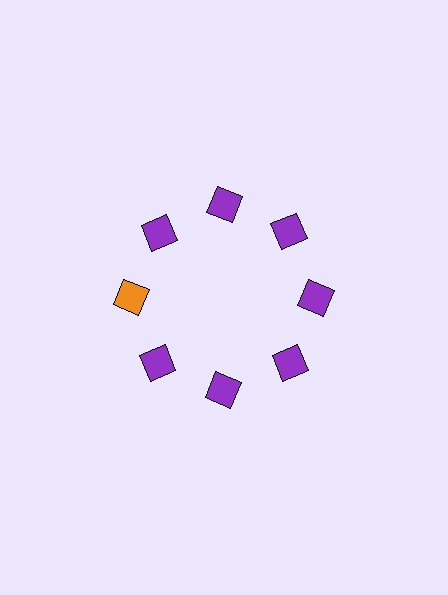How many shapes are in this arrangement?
There are 8 shapes arranged in a ring pattern.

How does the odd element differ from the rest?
It has a different color: orange instead of purple.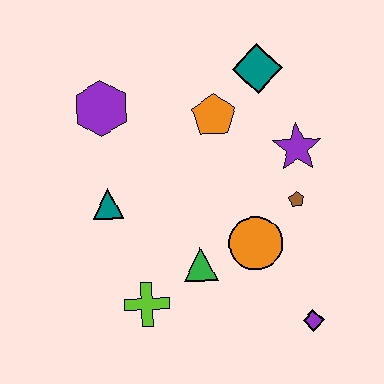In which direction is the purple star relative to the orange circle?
The purple star is above the orange circle.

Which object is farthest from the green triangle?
The teal diamond is farthest from the green triangle.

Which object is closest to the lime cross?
The green triangle is closest to the lime cross.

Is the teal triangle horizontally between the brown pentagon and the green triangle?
No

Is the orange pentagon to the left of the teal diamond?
Yes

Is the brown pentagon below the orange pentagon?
Yes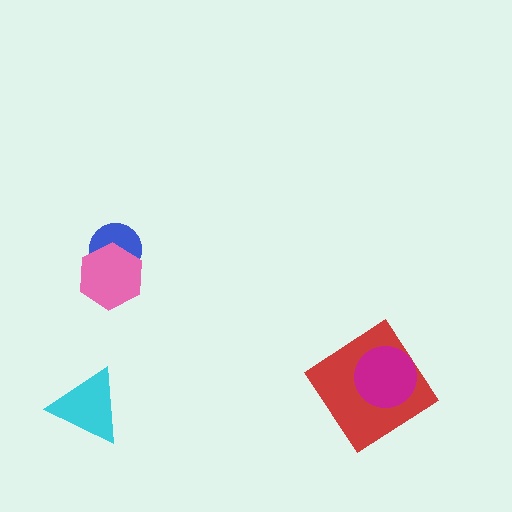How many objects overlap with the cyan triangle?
0 objects overlap with the cyan triangle.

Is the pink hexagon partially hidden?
No, no other shape covers it.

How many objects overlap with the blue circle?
1 object overlaps with the blue circle.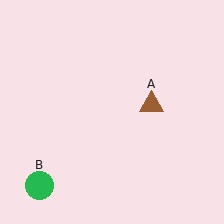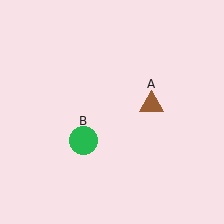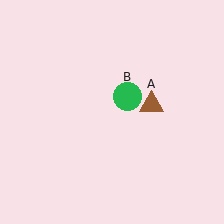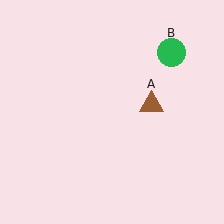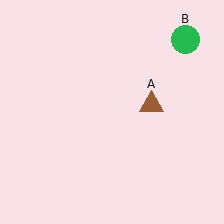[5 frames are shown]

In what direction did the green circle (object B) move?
The green circle (object B) moved up and to the right.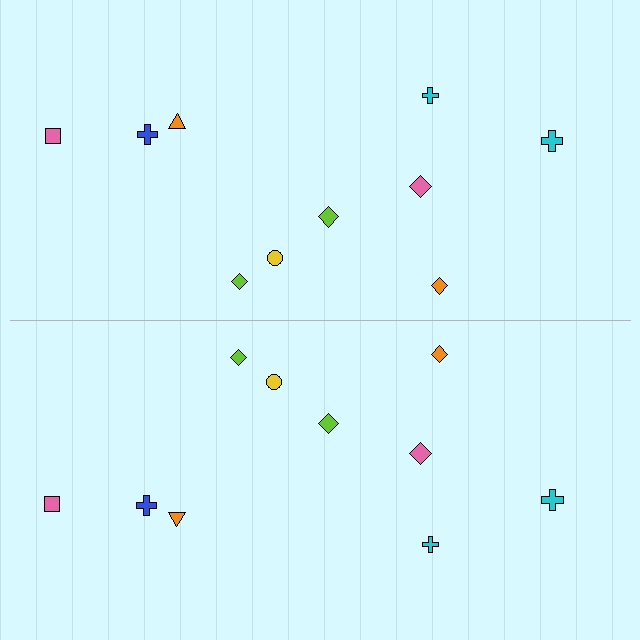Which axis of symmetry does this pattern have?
The pattern has a horizontal axis of symmetry running through the center of the image.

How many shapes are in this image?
There are 20 shapes in this image.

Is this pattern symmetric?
Yes, this pattern has bilateral (reflection) symmetry.